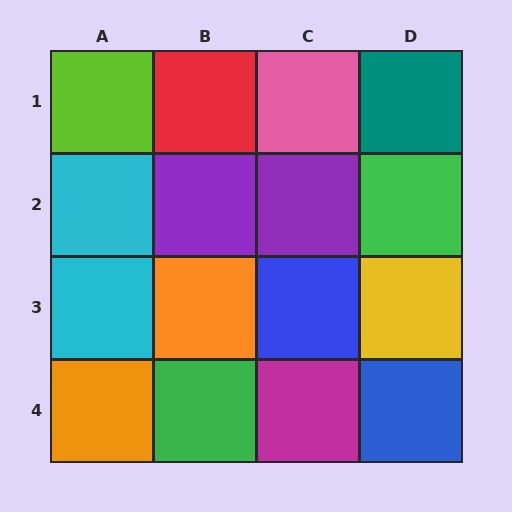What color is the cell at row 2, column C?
Purple.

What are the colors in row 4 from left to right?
Orange, green, magenta, blue.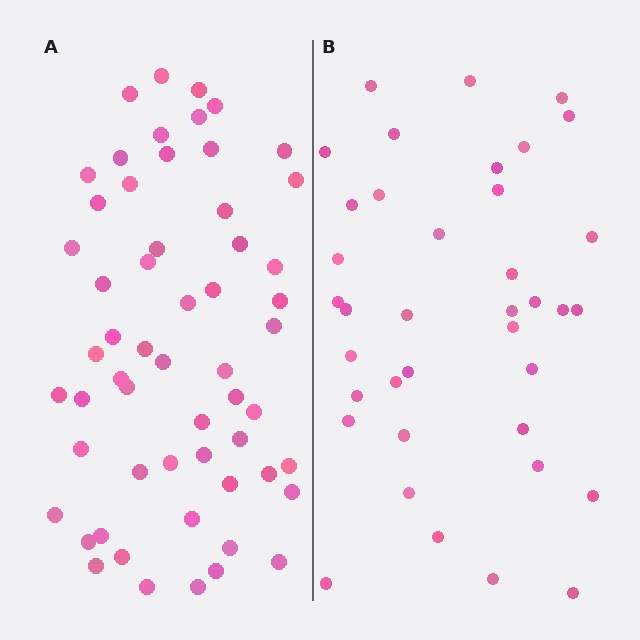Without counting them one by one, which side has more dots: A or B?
Region A (the left region) has more dots.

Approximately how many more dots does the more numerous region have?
Region A has approximately 20 more dots than region B.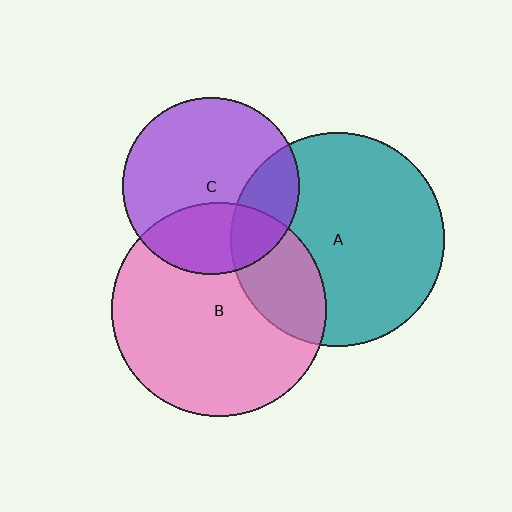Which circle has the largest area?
Circle B (pink).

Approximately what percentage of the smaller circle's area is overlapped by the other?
Approximately 25%.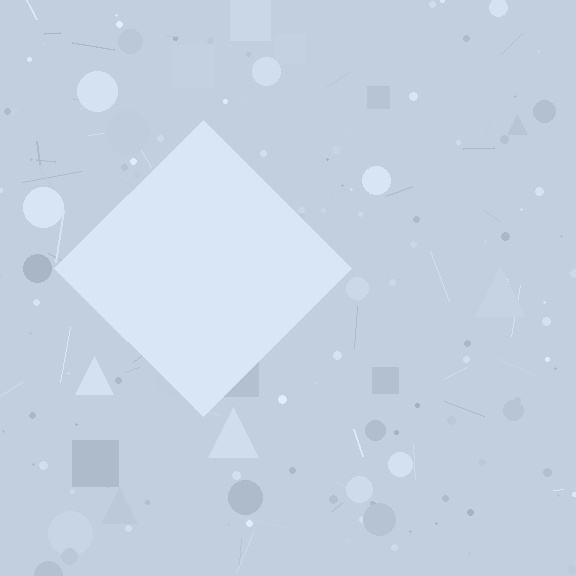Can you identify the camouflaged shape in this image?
The camouflaged shape is a diamond.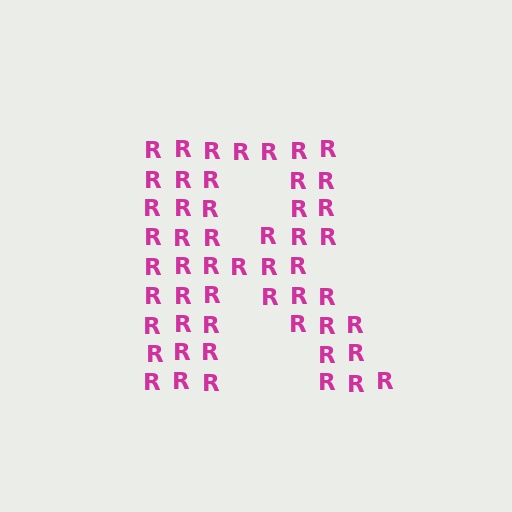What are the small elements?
The small elements are letter R's.